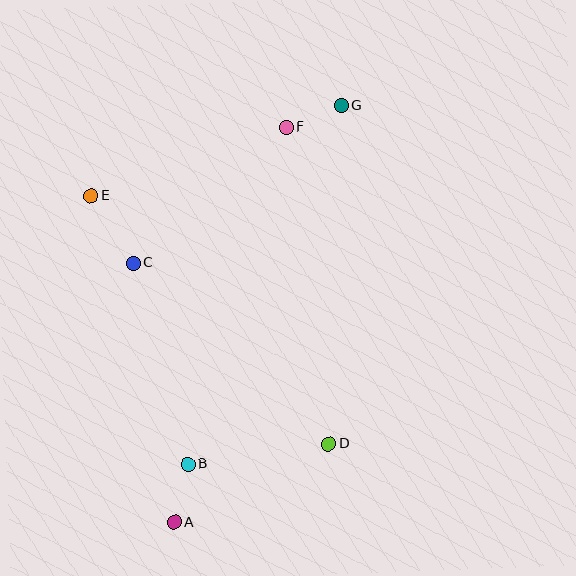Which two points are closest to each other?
Points F and G are closest to each other.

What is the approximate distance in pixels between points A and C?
The distance between A and C is approximately 262 pixels.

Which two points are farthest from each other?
Points A and G are farthest from each other.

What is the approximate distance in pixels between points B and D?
The distance between B and D is approximately 142 pixels.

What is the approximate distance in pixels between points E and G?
The distance between E and G is approximately 266 pixels.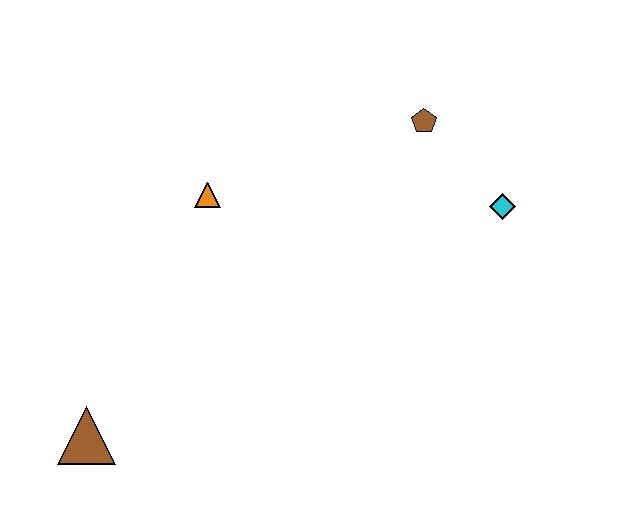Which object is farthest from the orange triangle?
The cyan diamond is farthest from the orange triangle.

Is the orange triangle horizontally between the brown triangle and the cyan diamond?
Yes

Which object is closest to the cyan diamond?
The brown pentagon is closest to the cyan diamond.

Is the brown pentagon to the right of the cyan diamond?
No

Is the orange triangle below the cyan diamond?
No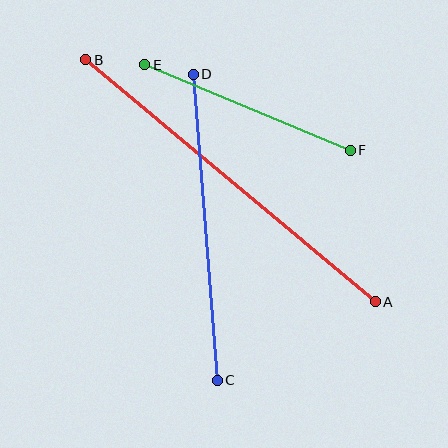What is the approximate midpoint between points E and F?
The midpoint is at approximately (248, 107) pixels.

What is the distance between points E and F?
The distance is approximately 222 pixels.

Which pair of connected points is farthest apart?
Points A and B are farthest apart.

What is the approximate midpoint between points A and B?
The midpoint is at approximately (230, 181) pixels.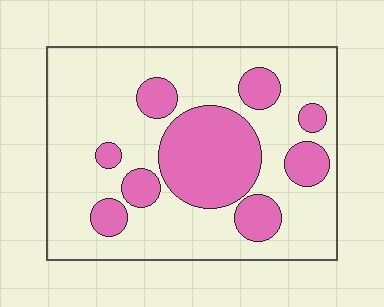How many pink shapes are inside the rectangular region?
9.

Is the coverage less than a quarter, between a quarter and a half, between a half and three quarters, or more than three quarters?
Between a quarter and a half.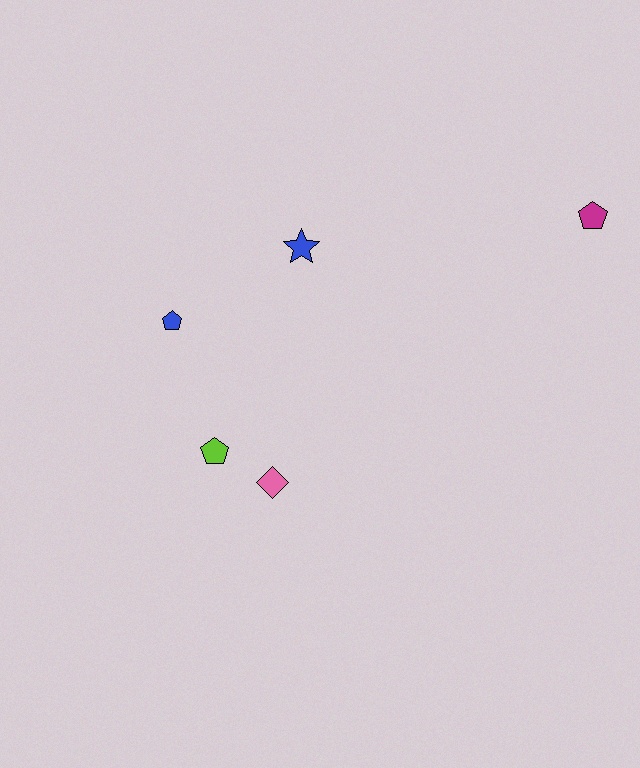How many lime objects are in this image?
There is 1 lime object.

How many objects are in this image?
There are 5 objects.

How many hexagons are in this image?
There are no hexagons.